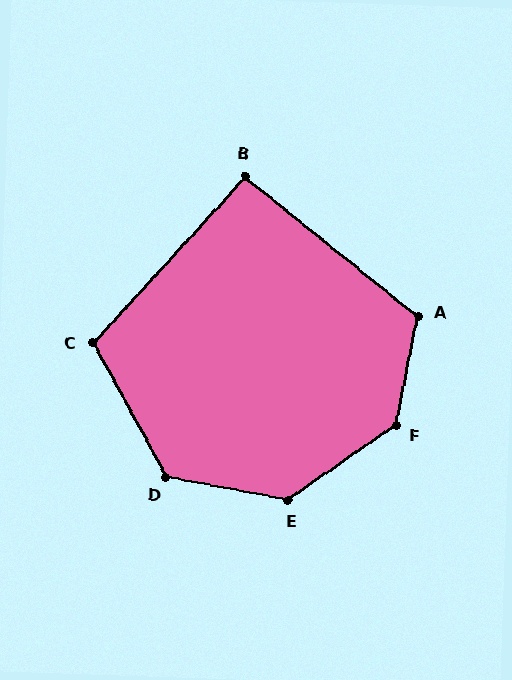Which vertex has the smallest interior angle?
B, at approximately 94 degrees.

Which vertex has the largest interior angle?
F, at approximately 136 degrees.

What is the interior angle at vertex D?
Approximately 130 degrees (obtuse).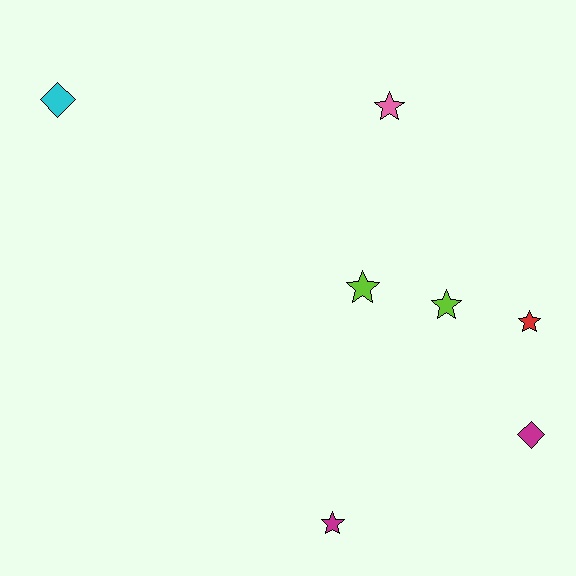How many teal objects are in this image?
There are no teal objects.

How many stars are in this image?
There are 5 stars.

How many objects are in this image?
There are 7 objects.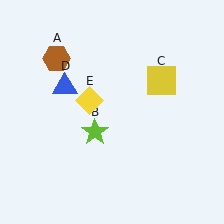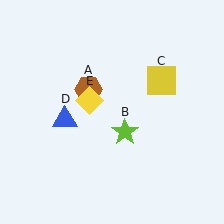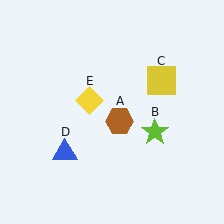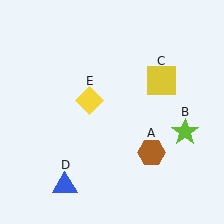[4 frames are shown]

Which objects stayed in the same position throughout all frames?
Yellow square (object C) and yellow diamond (object E) remained stationary.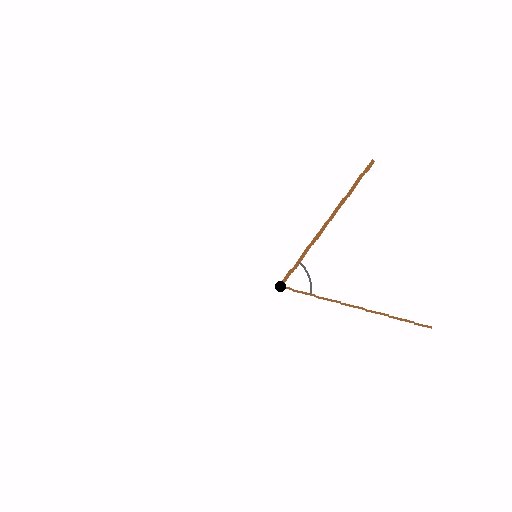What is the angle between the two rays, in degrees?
Approximately 68 degrees.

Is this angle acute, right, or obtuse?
It is acute.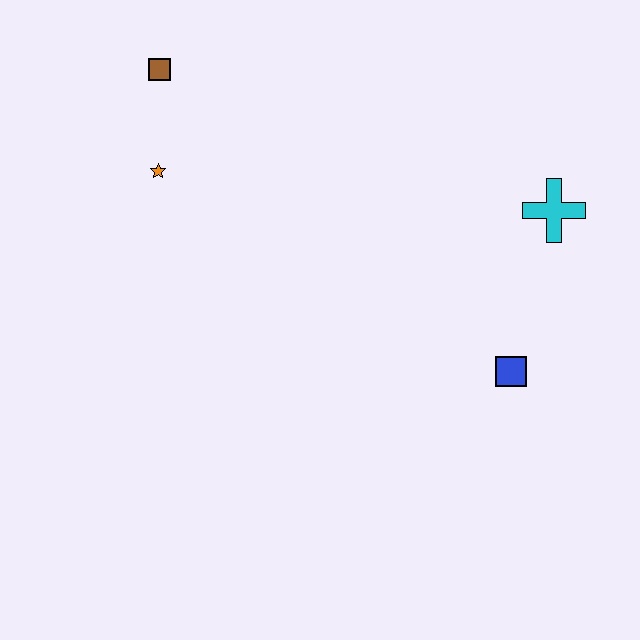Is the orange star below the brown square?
Yes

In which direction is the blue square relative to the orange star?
The blue square is to the right of the orange star.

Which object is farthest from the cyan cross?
The brown square is farthest from the cyan cross.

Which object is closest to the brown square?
The orange star is closest to the brown square.